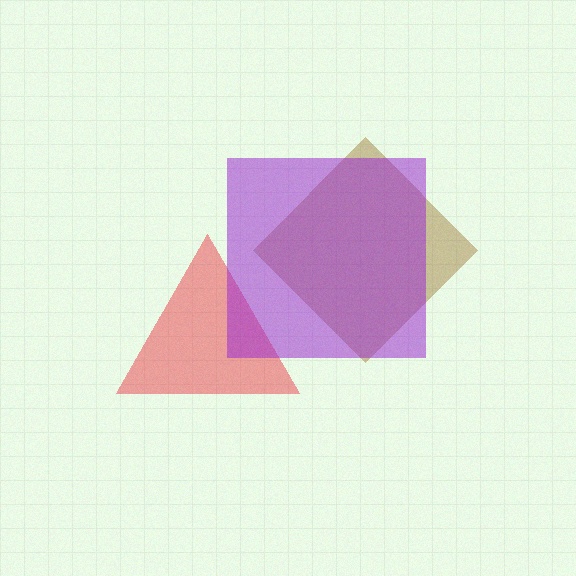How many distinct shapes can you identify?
There are 3 distinct shapes: a red triangle, a brown diamond, a purple square.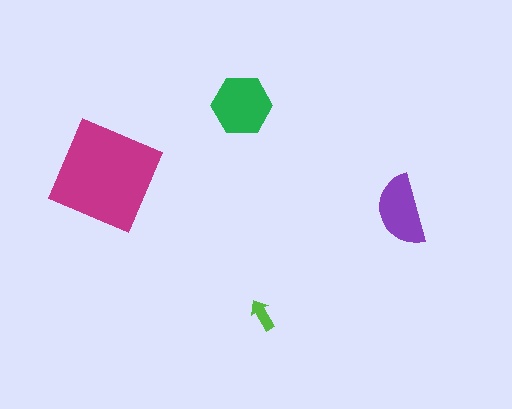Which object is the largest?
The magenta square.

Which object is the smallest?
The lime arrow.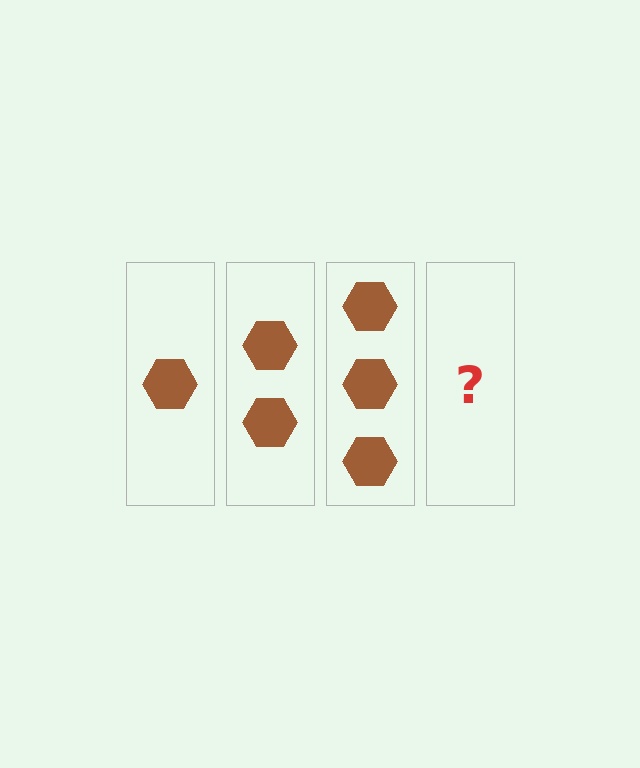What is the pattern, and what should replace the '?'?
The pattern is that each step adds one more hexagon. The '?' should be 4 hexagons.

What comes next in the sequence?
The next element should be 4 hexagons.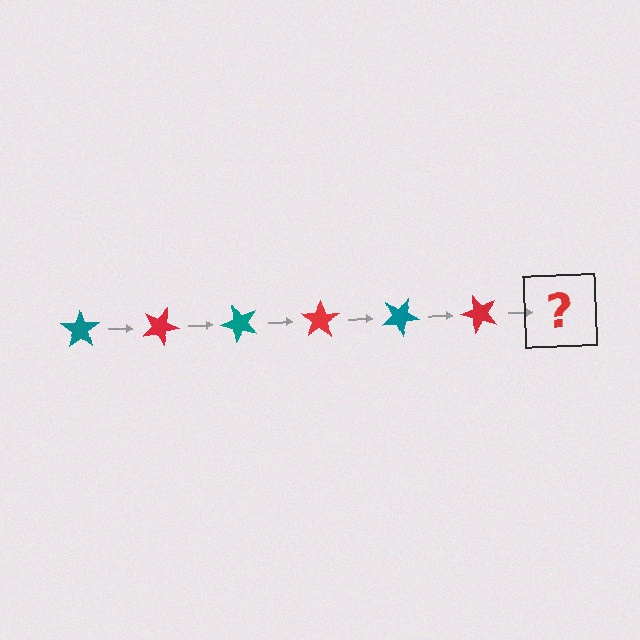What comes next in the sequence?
The next element should be a teal star, rotated 150 degrees from the start.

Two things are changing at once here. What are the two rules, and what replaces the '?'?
The two rules are that it rotates 25 degrees each step and the color cycles through teal and red. The '?' should be a teal star, rotated 150 degrees from the start.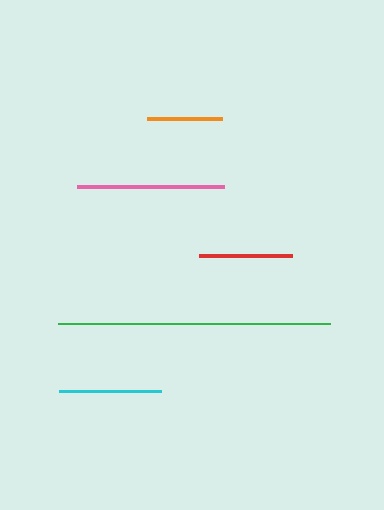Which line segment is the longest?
The green line is the longest at approximately 272 pixels.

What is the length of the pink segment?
The pink segment is approximately 147 pixels long.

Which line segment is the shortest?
The orange line is the shortest at approximately 75 pixels.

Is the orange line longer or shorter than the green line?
The green line is longer than the orange line.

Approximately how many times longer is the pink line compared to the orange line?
The pink line is approximately 2.0 times the length of the orange line.